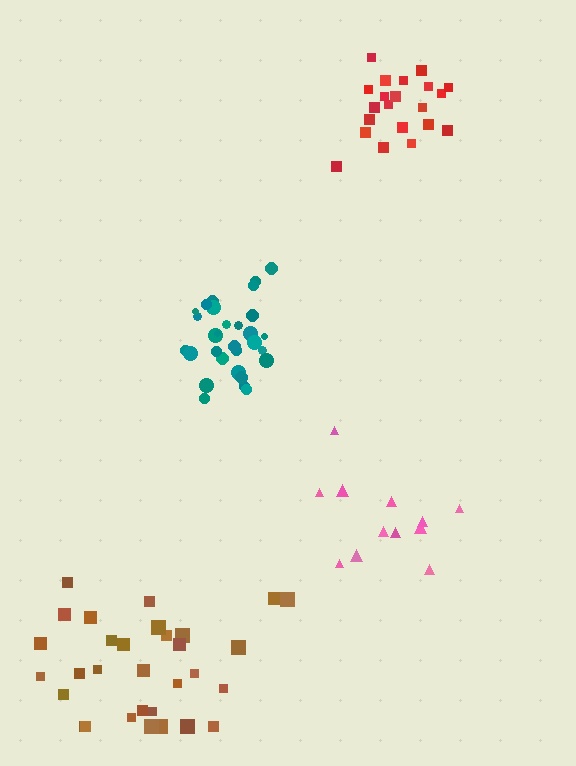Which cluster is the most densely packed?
Teal.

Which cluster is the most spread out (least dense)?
Pink.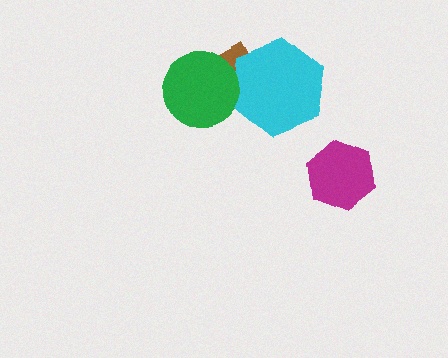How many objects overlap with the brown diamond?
2 objects overlap with the brown diamond.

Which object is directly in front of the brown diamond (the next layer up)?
The cyan hexagon is directly in front of the brown diamond.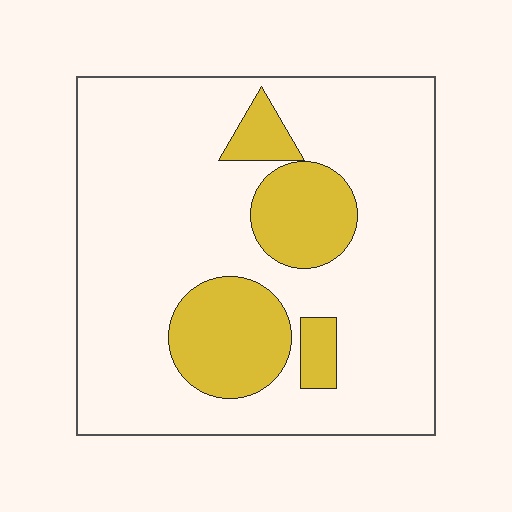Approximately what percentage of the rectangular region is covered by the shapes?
Approximately 20%.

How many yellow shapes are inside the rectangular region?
4.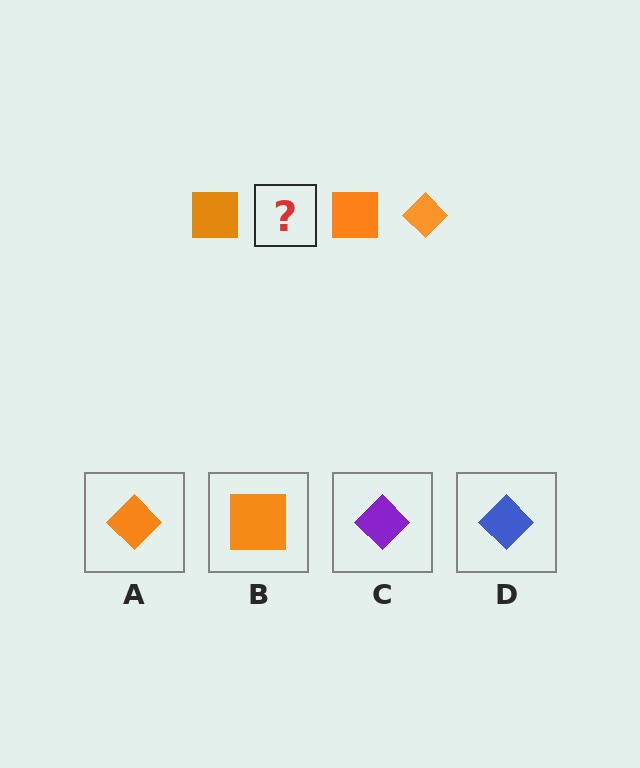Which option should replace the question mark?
Option A.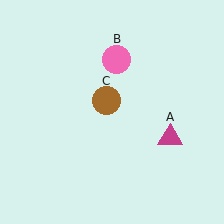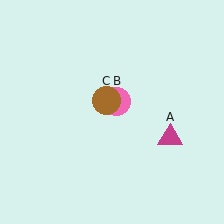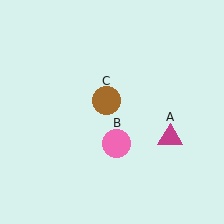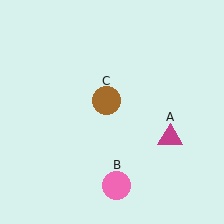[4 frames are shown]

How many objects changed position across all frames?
1 object changed position: pink circle (object B).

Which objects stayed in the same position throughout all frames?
Magenta triangle (object A) and brown circle (object C) remained stationary.